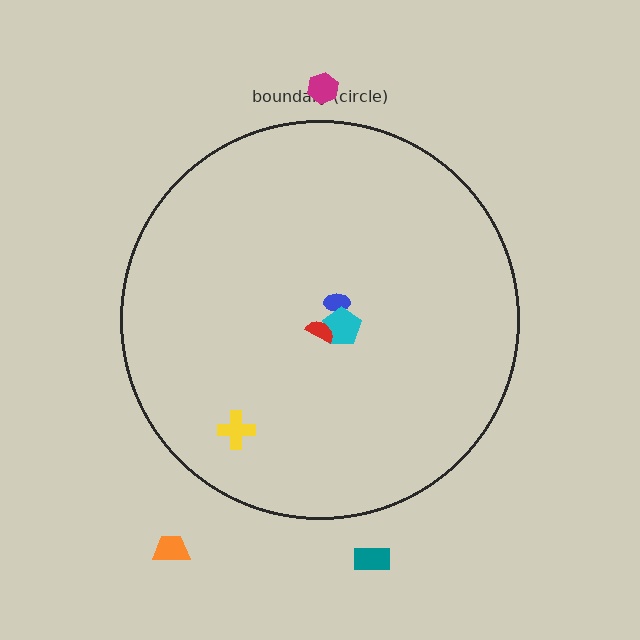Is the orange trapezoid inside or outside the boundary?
Outside.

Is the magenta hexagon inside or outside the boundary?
Outside.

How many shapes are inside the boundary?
4 inside, 3 outside.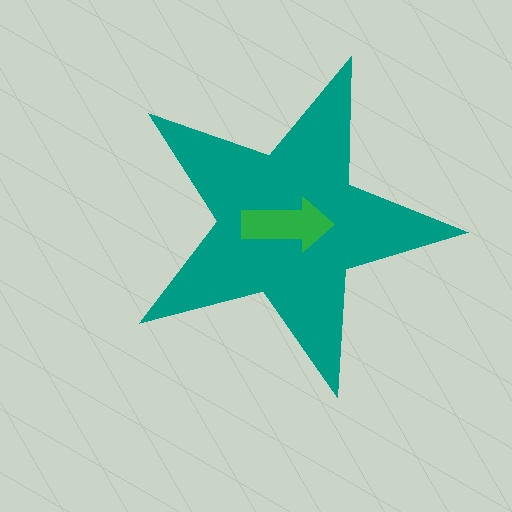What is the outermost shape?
The teal star.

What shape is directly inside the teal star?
The green arrow.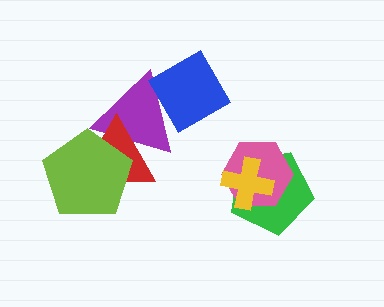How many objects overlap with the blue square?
1 object overlaps with the blue square.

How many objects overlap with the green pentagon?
2 objects overlap with the green pentagon.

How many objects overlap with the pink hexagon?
2 objects overlap with the pink hexagon.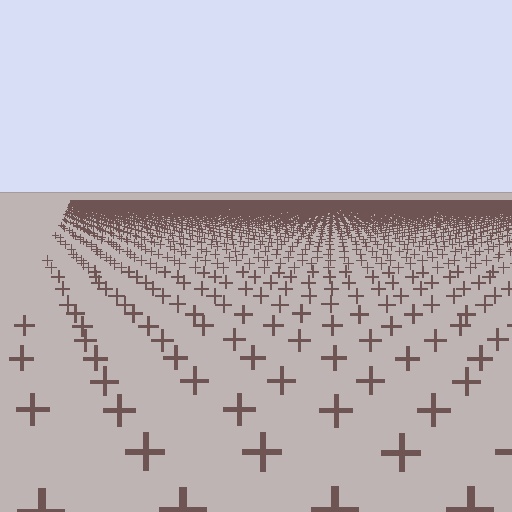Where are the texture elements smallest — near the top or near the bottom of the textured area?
Near the top.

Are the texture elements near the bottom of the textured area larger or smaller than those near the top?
Larger. Near the bottom, elements are closer to the viewer and appear at a bigger on-screen size.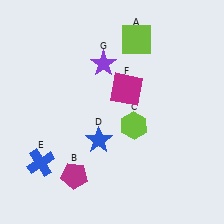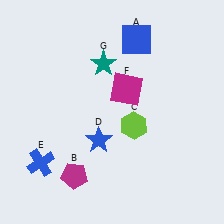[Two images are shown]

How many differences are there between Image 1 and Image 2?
There are 2 differences between the two images.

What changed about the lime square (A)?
In Image 1, A is lime. In Image 2, it changed to blue.